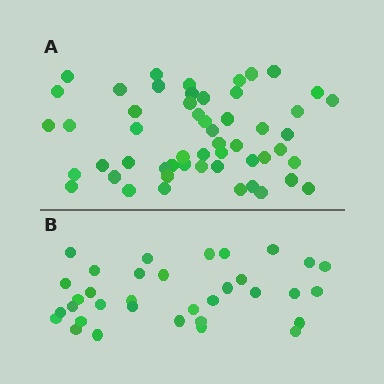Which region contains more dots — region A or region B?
Region A (the top region) has more dots.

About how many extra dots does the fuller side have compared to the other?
Region A has approximately 20 more dots than region B.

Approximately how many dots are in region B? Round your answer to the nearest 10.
About 30 dots. (The exact count is 34, which rounds to 30.)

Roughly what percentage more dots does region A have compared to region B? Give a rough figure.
About 55% more.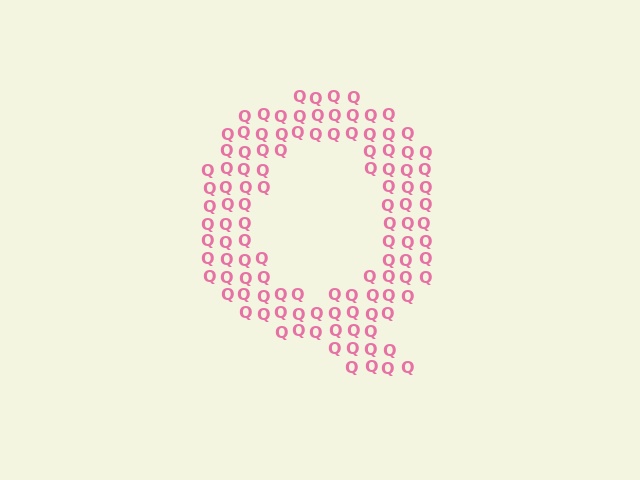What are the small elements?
The small elements are letter Q's.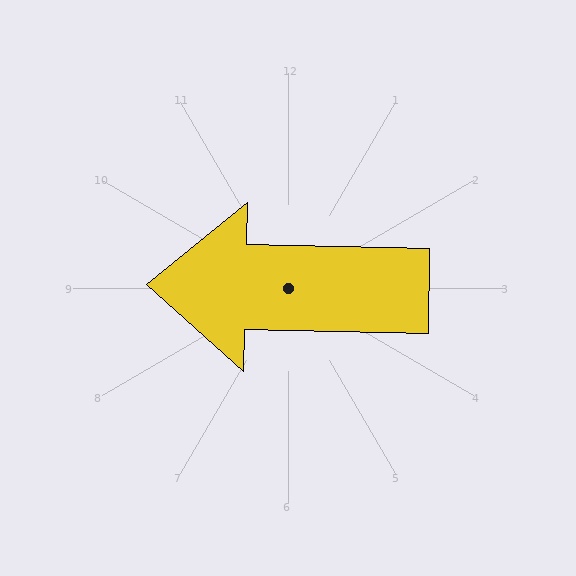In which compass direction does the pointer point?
West.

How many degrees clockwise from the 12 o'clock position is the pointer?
Approximately 271 degrees.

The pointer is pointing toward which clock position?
Roughly 9 o'clock.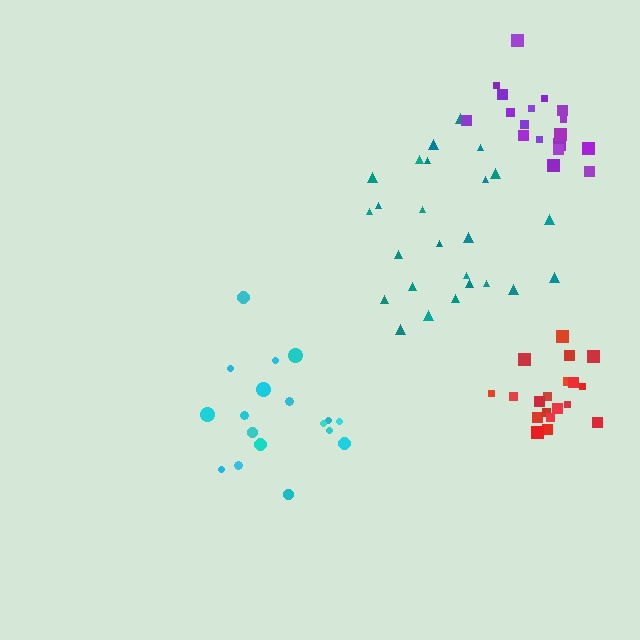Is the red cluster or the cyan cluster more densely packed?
Red.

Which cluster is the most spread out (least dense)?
Purple.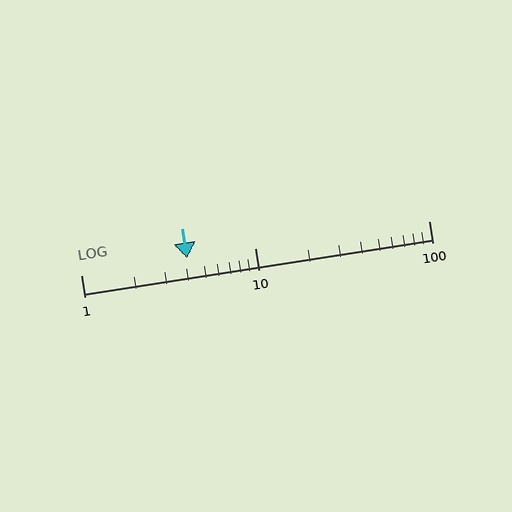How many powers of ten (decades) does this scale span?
The scale spans 2 decades, from 1 to 100.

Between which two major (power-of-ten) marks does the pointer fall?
The pointer is between 1 and 10.